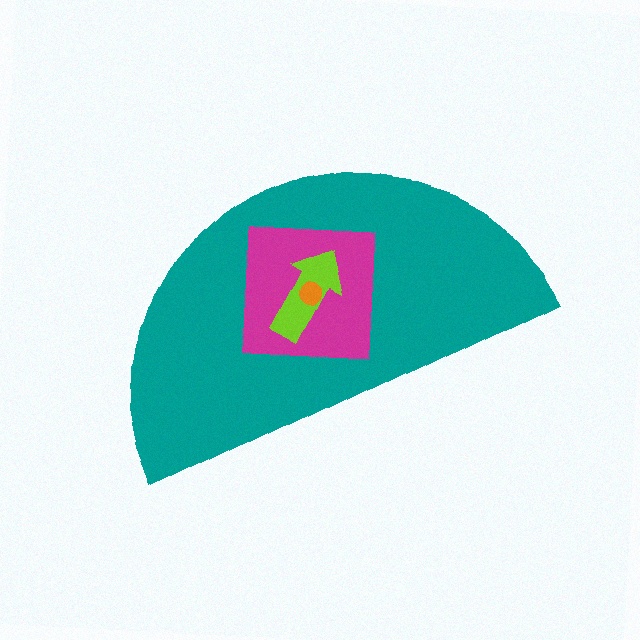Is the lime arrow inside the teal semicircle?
Yes.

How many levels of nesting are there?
4.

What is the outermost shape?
The teal semicircle.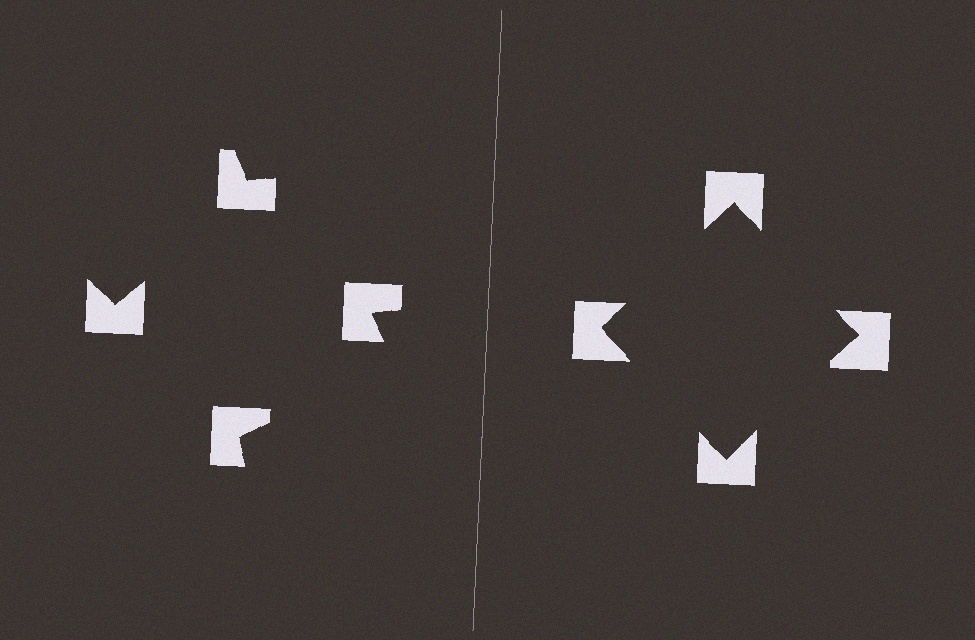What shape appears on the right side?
An illusory square.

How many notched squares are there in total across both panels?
8 — 4 on each side.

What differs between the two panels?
The notched squares are positioned identically on both sides; only the wedge orientations differ. On the right they align to a square; on the left they are misaligned.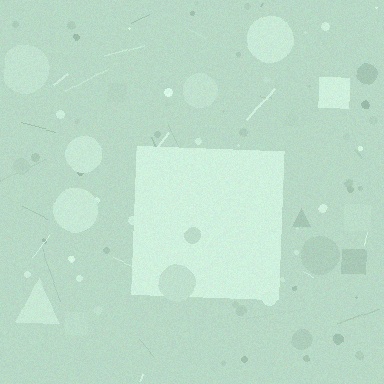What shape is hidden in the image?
A square is hidden in the image.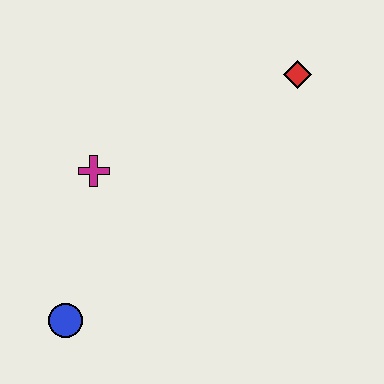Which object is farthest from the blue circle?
The red diamond is farthest from the blue circle.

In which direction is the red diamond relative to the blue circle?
The red diamond is above the blue circle.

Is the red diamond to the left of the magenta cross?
No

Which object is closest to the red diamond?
The magenta cross is closest to the red diamond.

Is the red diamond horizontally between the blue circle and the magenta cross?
No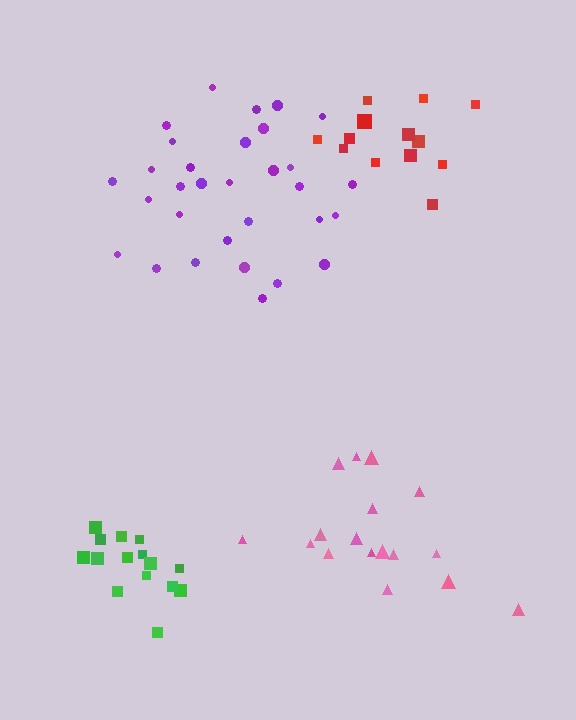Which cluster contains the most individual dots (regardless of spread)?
Purple (31).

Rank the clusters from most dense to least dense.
green, purple, red, pink.